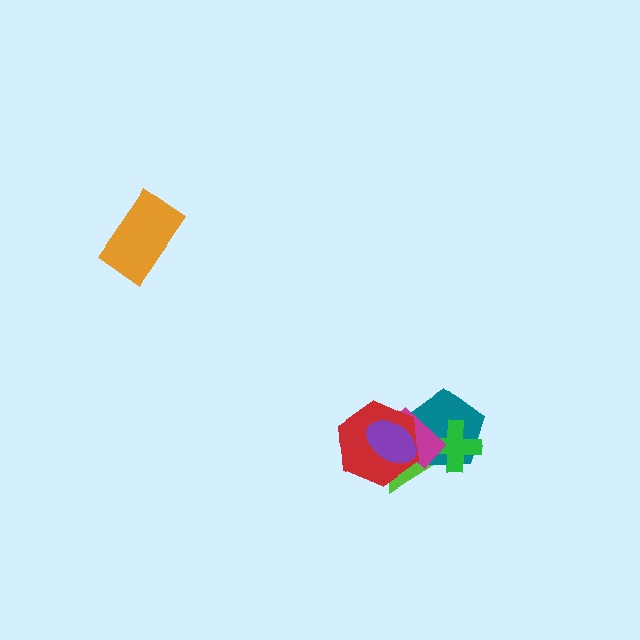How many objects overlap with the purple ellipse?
4 objects overlap with the purple ellipse.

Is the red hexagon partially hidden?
Yes, it is partially covered by another shape.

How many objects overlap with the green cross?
3 objects overlap with the green cross.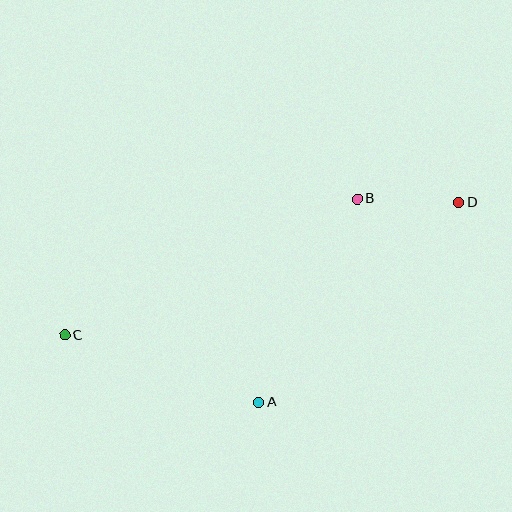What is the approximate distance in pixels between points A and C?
The distance between A and C is approximately 206 pixels.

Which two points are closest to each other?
Points B and D are closest to each other.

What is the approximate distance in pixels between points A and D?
The distance between A and D is approximately 283 pixels.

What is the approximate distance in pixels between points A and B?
The distance between A and B is approximately 226 pixels.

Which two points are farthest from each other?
Points C and D are farthest from each other.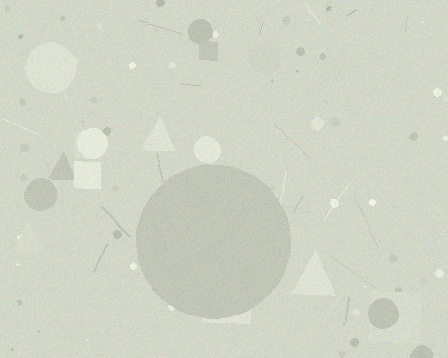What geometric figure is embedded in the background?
A circle is embedded in the background.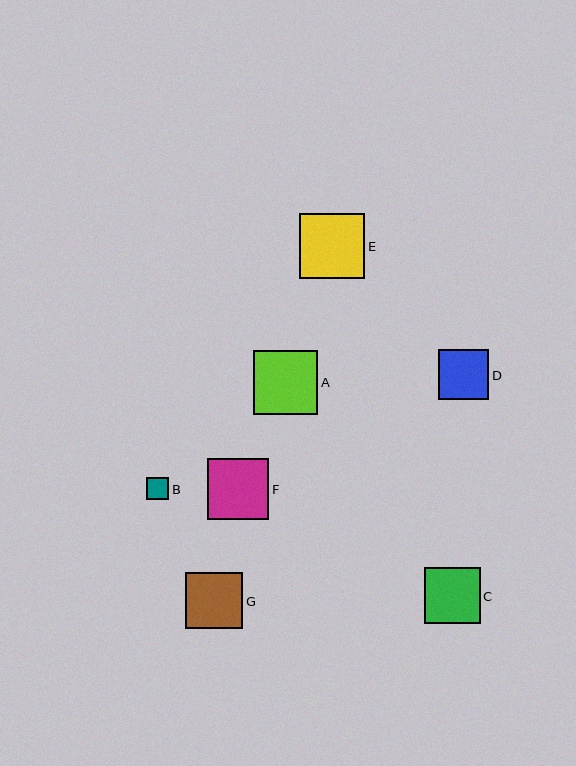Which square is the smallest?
Square B is the smallest with a size of approximately 22 pixels.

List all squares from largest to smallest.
From largest to smallest: E, A, F, G, C, D, B.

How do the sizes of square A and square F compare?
Square A and square F are approximately the same size.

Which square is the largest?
Square E is the largest with a size of approximately 66 pixels.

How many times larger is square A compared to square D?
Square A is approximately 1.3 times the size of square D.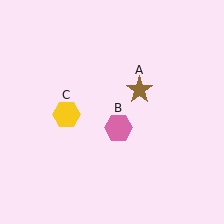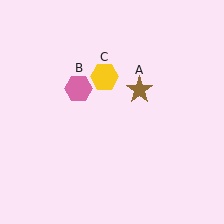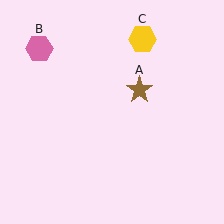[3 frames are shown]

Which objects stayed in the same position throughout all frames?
Brown star (object A) remained stationary.